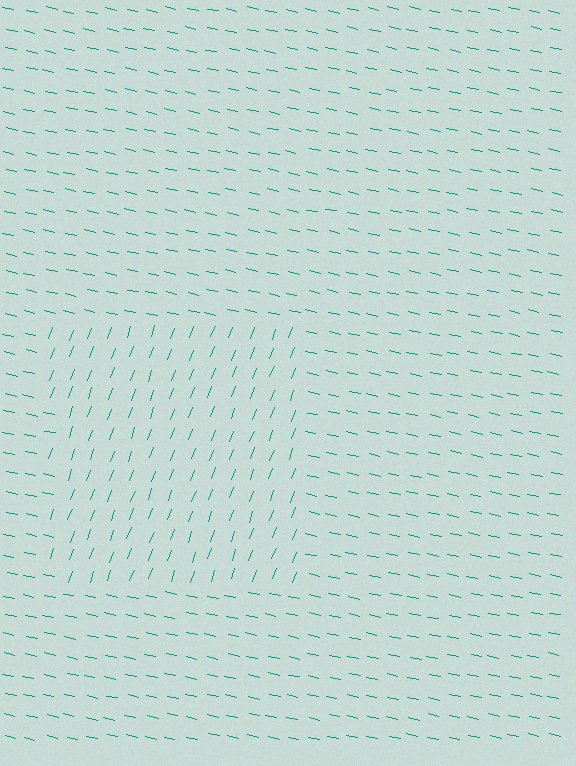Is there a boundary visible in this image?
Yes, there is a texture boundary formed by a change in line orientation.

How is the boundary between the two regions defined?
The boundary is defined purely by a change in line orientation (approximately 82 degrees difference). All lines are the same color and thickness.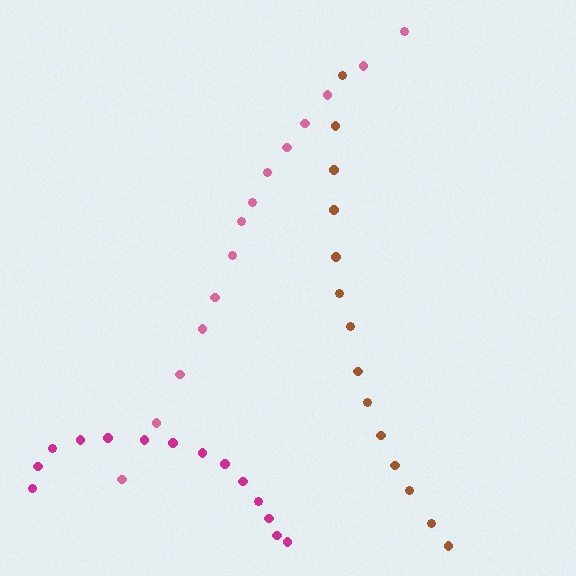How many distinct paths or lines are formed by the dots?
There are 3 distinct paths.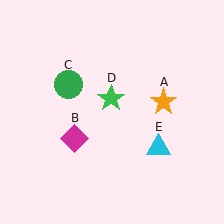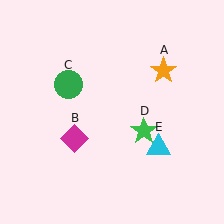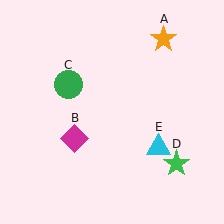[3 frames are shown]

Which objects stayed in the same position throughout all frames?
Magenta diamond (object B) and green circle (object C) and cyan triangle (object E) remained stationary.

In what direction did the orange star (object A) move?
The orange star (object A) moved up.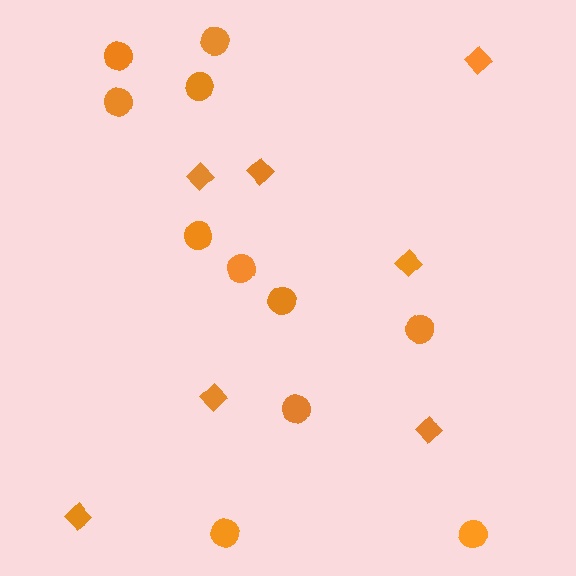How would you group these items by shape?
There are 2 groups: one group of diamonds (7) and one group of circles (11).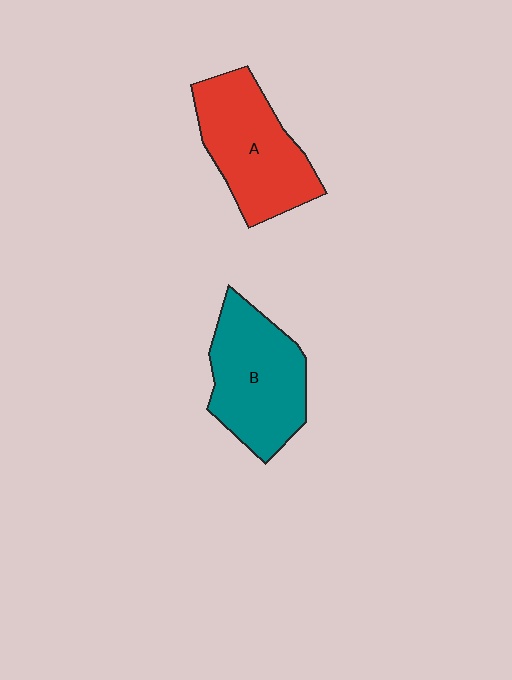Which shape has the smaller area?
Shape A (red).